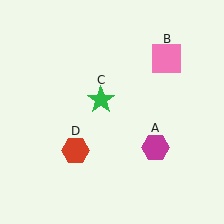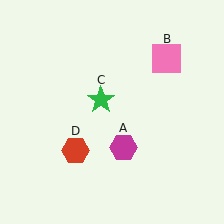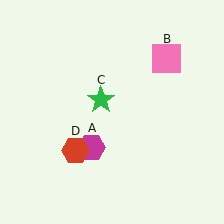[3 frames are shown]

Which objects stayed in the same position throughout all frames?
Pink square (object B) and green star (object C) and red hexagon (object D) remained stationary.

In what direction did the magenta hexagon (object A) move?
The magenta hexagon (object A) moved left.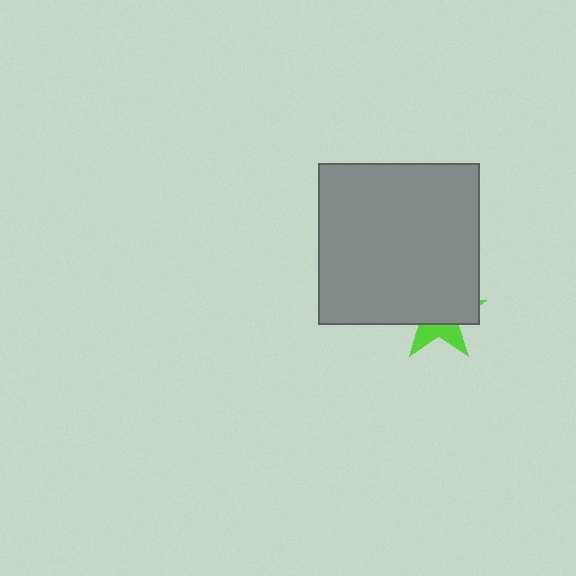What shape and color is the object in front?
The object in front is a gray square.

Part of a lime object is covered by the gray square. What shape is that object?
It is a star.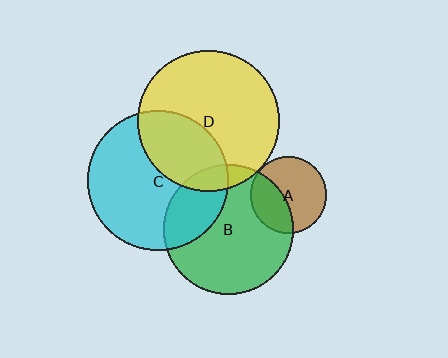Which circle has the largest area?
Circle D (yellow).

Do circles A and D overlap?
Yes.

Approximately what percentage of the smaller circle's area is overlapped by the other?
Approximately 5%.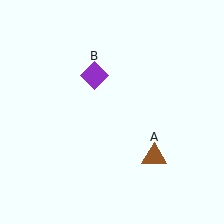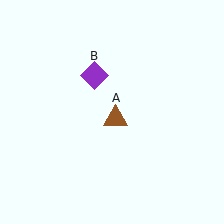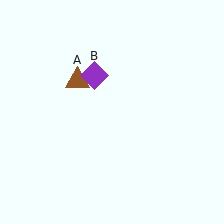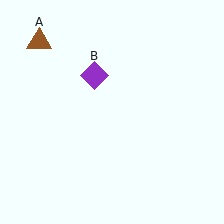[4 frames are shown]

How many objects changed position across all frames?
1 object changed position: brown triangle (object A).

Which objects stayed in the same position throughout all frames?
Purple diamond (object B) remained stationary.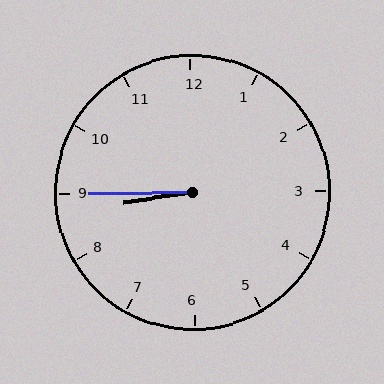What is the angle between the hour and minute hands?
Approximately 8 degrees.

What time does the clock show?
8:45.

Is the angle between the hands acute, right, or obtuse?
It is acute.